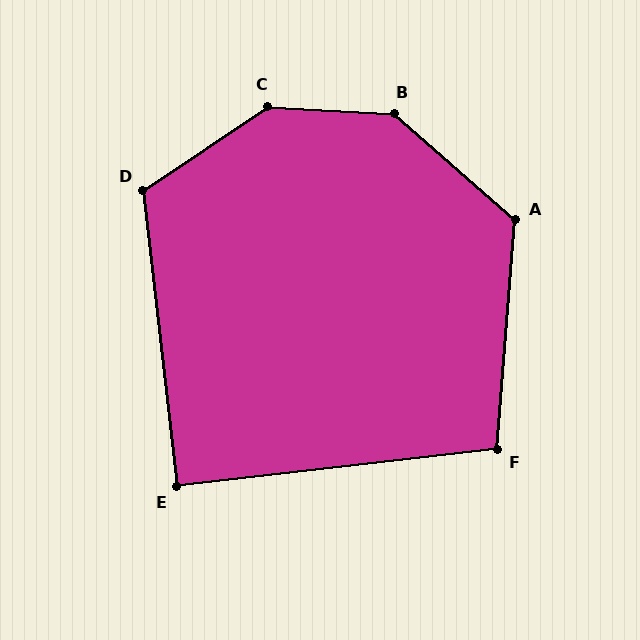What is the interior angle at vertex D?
Approximately 117 degrees (obtuse).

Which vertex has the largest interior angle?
C, at approximately 143 degrees.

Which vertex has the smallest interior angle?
E, at approximately 90 degrees.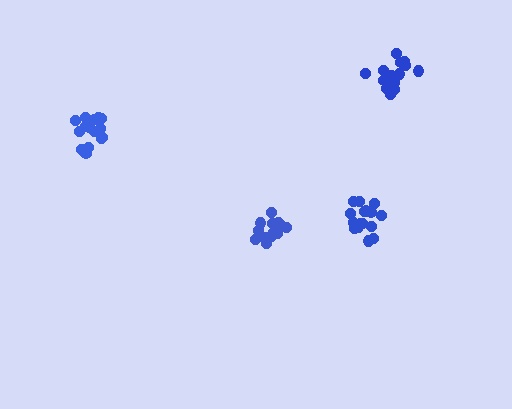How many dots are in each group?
Group 1: 14 dots, Group 2: 17 dots, Group 3: 16 dots, Group 4: 16 dots (63 total).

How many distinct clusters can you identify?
There are 4 distinct clusters.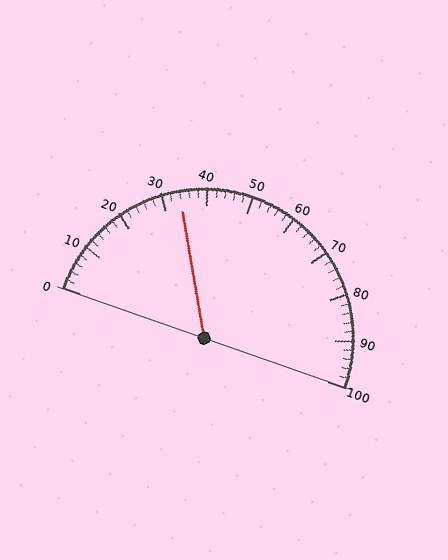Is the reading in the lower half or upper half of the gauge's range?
The reading is in the lower half of the range (0 to 100).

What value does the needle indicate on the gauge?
The needle indicates approximately 34.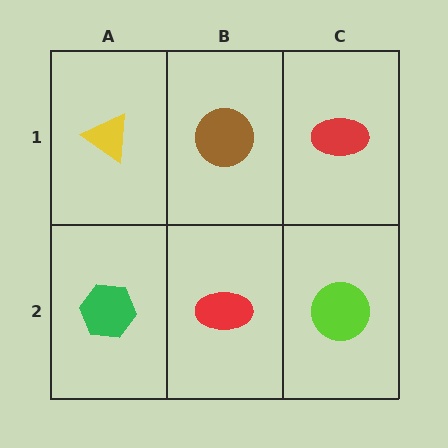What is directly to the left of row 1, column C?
A brown circle.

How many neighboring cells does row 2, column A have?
2.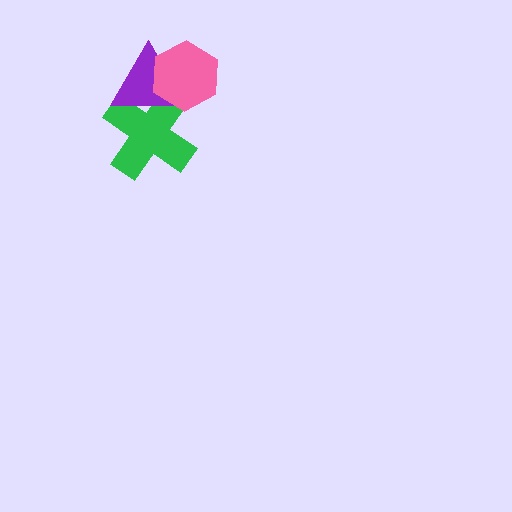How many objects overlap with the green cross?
2 objects overlap with the green cross.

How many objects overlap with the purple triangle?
2 objects overlap with the purple triangle.